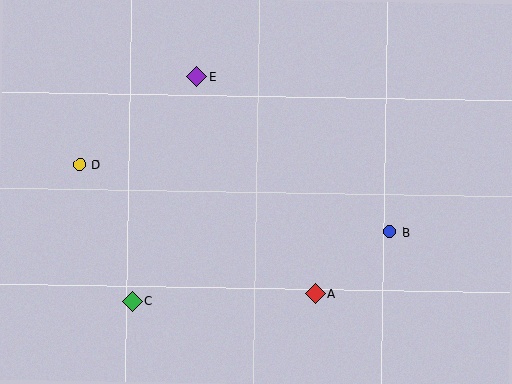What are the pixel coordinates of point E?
Point E is at (197, 77).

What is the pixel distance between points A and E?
The distance between A and E is 247 pixels.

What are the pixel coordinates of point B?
Point B is at (390, 232).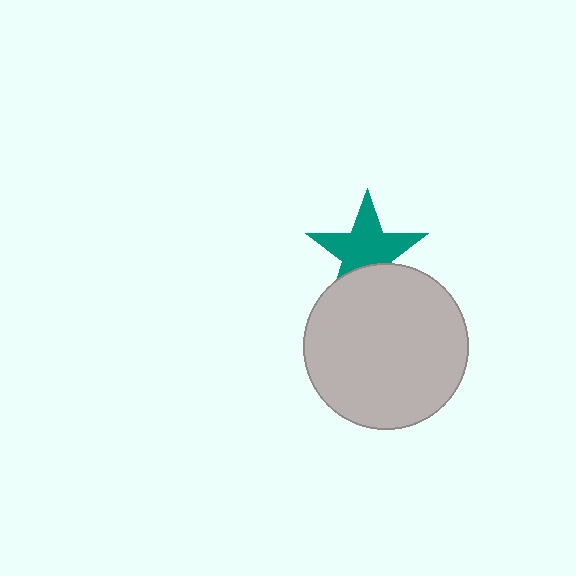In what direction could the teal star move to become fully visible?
The teal star could move up. That would shift it out from behind the light gray circle entirely.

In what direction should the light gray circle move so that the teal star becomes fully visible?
The light gray circle should move down. That is the shortest direction to clear the overlap and leave the teal star fully visible.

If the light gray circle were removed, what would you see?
You would see the complete teal star.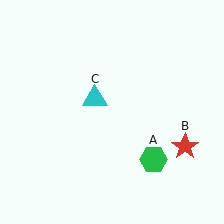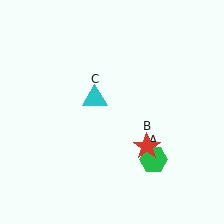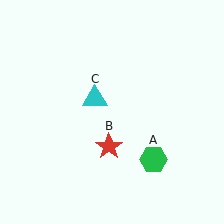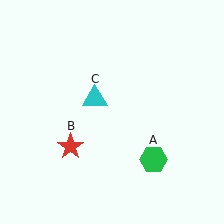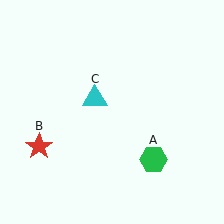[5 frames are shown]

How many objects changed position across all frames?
1 object changed position: red star (object B).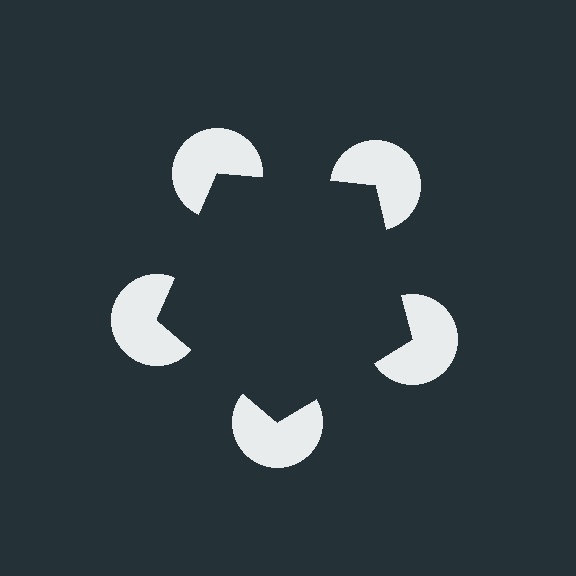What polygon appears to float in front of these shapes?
An illusory pentagon — its edges are inferred from the aligned wedge cuts in the pac-man discs, not physically drawn.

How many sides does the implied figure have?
5 sides.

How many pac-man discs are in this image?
There are 5 — one at each vertex of the illusory pentagon.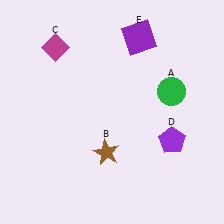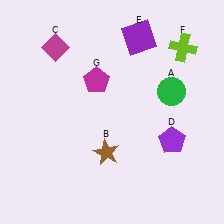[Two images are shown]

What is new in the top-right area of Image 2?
A lime cross (F) was added in the top-right area of Image 2.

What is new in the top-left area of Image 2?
A magenta pentagon (G) was added in the top-left area of Image 2.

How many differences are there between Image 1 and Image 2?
There are 2 differences between the two images.